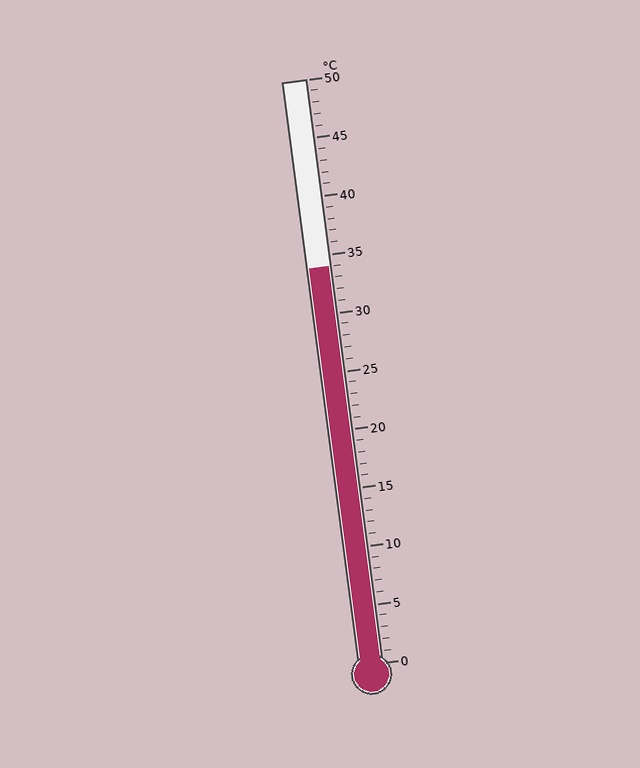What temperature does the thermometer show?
The thermometer shows approximately 34°C.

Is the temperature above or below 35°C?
The temperature is below 35°C.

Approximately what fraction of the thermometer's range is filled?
The thermometer is filled to approximately 70% of its range.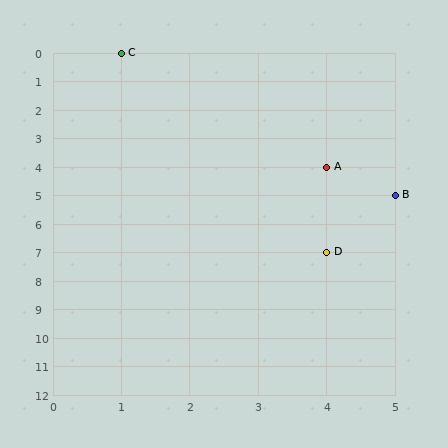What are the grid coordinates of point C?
Point C is at grid coordinates (1, 0).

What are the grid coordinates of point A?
Point A is at grid coordinates (4, 4).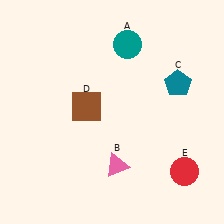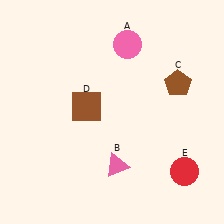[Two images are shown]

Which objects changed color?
A changed from teal to pink. C changed from teal to brown.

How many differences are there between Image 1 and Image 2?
There are 2 differences between the two images.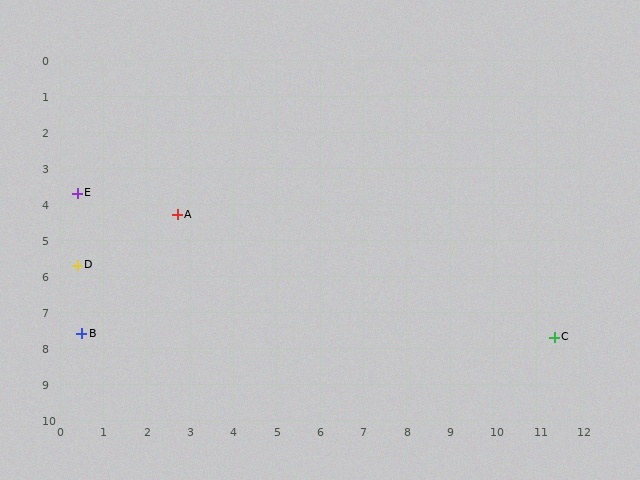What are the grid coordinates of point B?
Point B is at approximately (0.5, 7.6).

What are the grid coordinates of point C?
Point C is at approximately (11.4, 7.7).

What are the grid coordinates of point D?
Point D is at approximately (0.4, 5.7).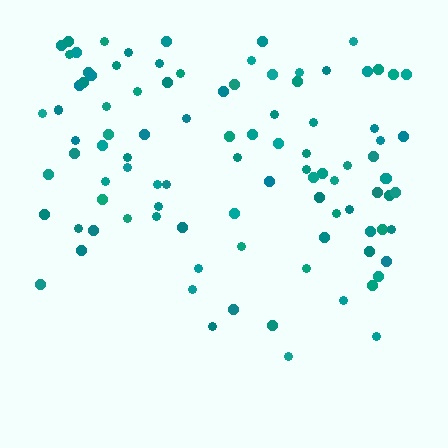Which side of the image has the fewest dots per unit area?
The bottom.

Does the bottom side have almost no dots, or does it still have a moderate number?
Still a moderate number, just noticeably fewer than the top.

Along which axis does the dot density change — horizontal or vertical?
Vertical.